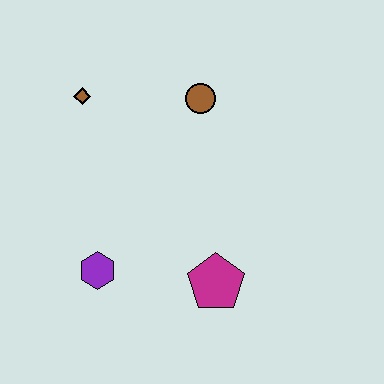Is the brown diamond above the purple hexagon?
Yes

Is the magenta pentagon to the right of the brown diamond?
Yes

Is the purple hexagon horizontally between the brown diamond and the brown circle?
Yes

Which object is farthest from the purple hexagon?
The brown circle is farthest from the purple hexagon.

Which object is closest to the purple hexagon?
The magenta pentagon is closest to the purple hexagon.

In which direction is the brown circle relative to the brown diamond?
The brown circle is to the right of the brown diamond.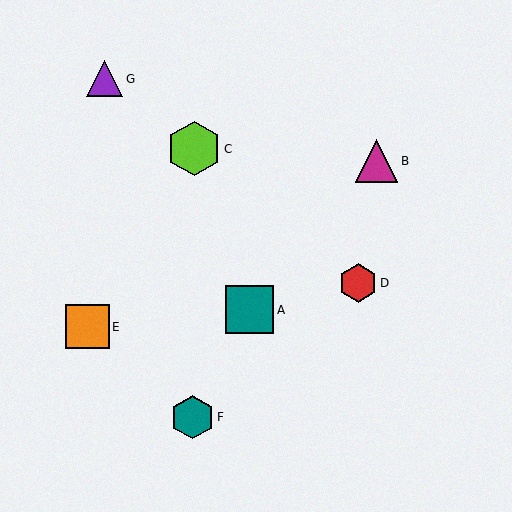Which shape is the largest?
The lime hexagon (labeled C) is the largest.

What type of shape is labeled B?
Shape B is a magenta triangle.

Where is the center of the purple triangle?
The center of the purple triangle is at (105, 79).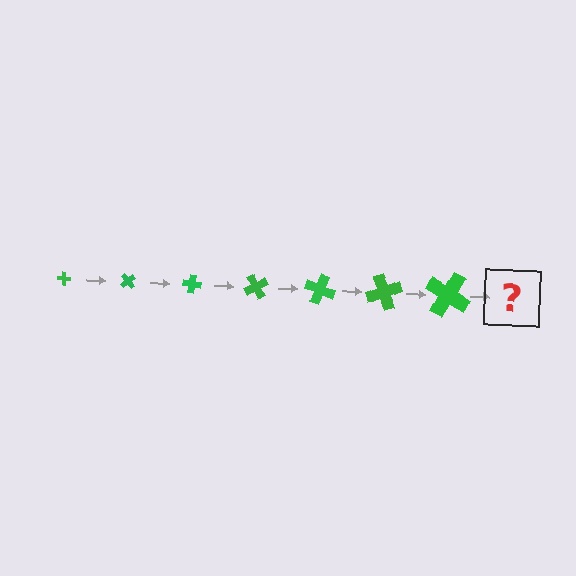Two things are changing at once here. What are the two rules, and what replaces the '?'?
The two rules are that the cross grows larger each step and it rotates 50 degrees each step. The '?' should be a cross, larger than the previous one and rotated 350 degrees from the start.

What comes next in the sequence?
The next element should be a cross, larger than the previous one and rotated 350 degrees from the start.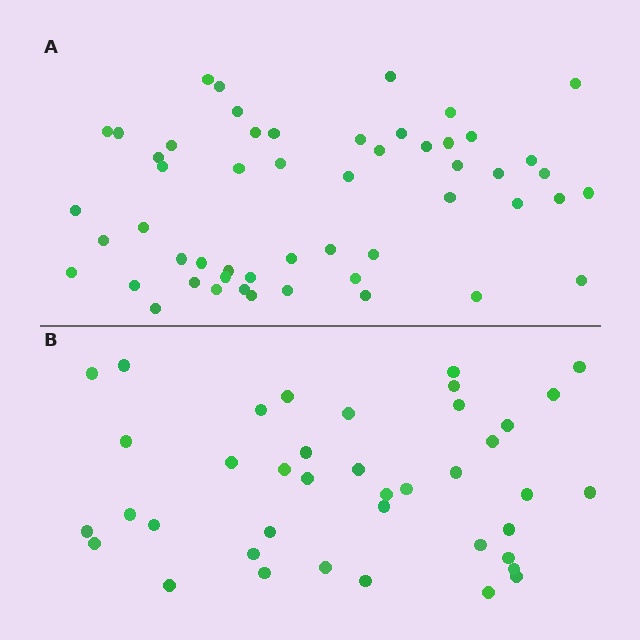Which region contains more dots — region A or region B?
Region A (the top region) has more dots.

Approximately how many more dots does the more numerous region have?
Region A has approximately 15 more dots than region B.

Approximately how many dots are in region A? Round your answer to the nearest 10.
About 50 dots. (The exact count is 53, which rounds to 50.)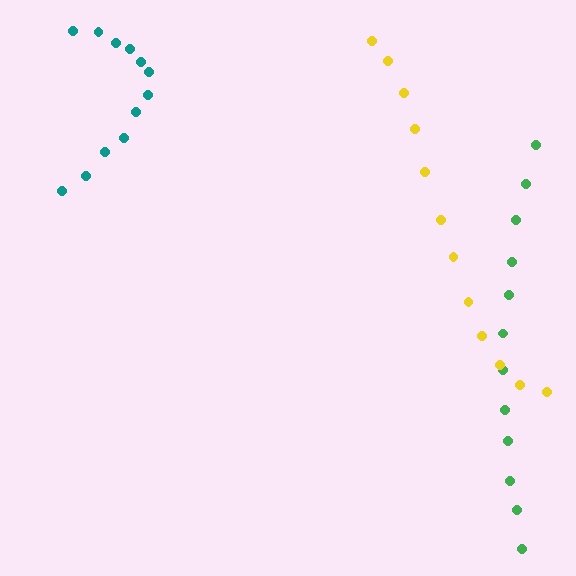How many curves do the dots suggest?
There are 3 distinct paths.